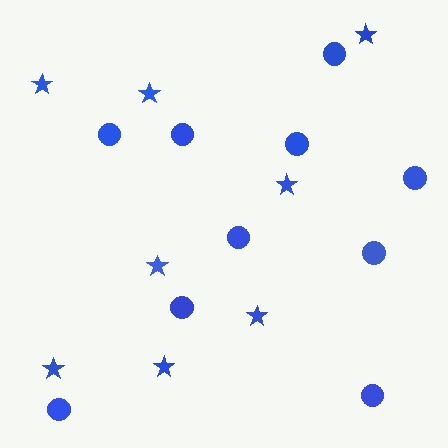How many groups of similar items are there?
There are 2 groups: one group of stars (8) and one group of circles (10).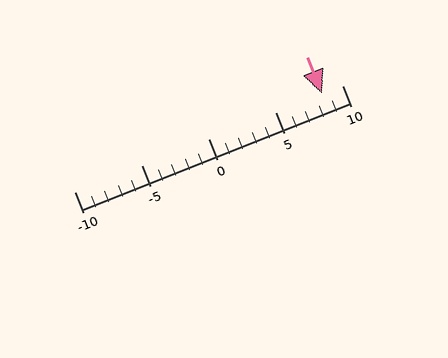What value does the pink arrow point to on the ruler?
The pink arrow points to approximately 8.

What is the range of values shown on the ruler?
The ruler shows values from -10 to 10.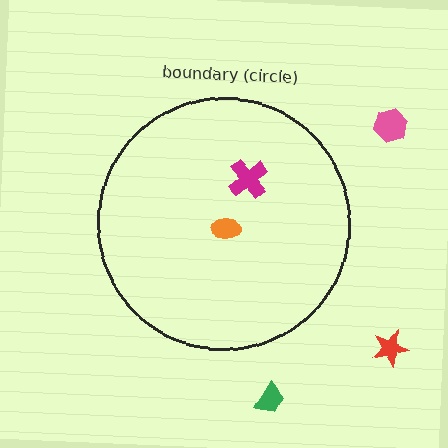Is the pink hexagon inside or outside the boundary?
Outside.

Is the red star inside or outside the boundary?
Outside.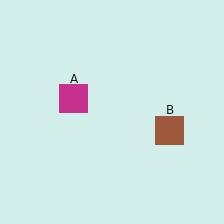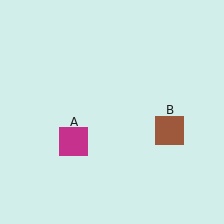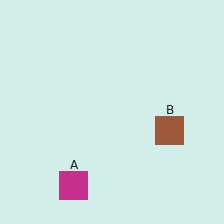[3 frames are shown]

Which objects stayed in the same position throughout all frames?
Brown square (object B) remained stationary.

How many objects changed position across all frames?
1 object changed position: magenta square (object A).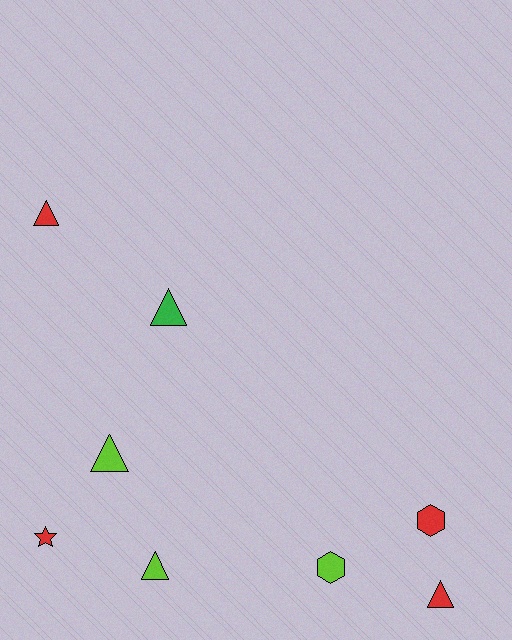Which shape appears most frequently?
Triangle, with 5 objects.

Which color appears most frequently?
Red, with 4 objects.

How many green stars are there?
There are no green stars.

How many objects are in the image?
There are 8 objects.